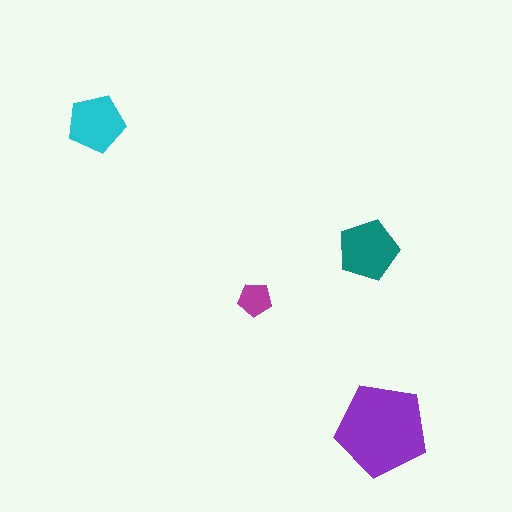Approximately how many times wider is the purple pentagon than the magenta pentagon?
About 2.5 times wider.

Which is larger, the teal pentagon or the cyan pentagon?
The teal one.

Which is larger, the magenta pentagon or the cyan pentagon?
The cyan one.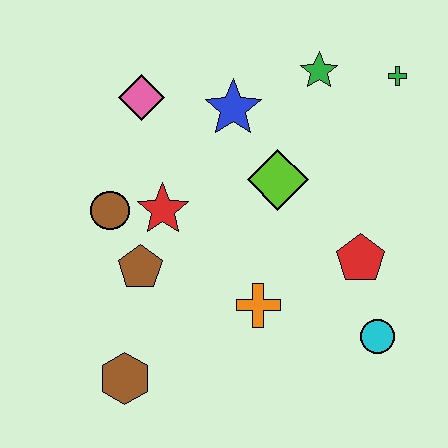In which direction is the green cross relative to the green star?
The green cross is to the right of the green star.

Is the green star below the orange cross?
No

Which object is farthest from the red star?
The green cross is farthest from the red star.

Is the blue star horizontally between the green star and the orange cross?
No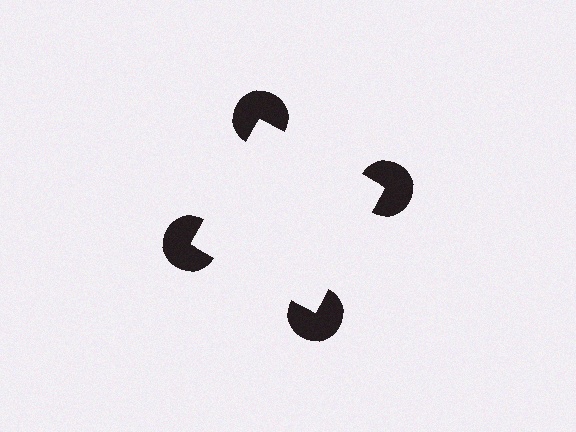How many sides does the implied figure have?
4 sides.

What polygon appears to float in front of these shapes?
An illusory square — its edges are inferred from the aligned wedge cuts in the pac-man discs, not physically drawn.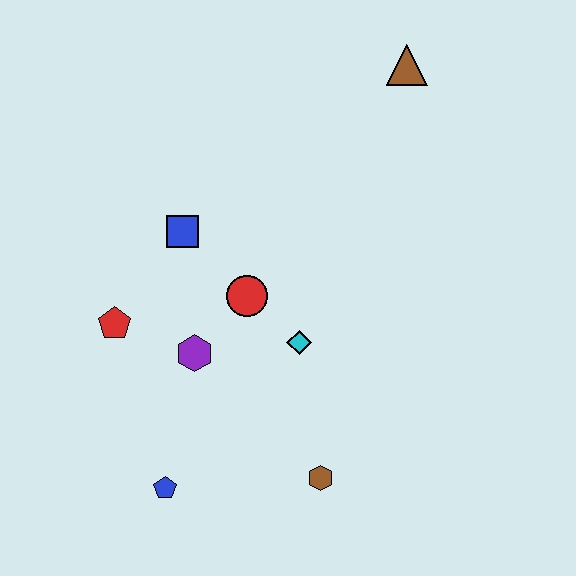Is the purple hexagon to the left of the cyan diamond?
Yes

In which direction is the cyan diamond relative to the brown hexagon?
The cyan diamond is above the brown hexagon.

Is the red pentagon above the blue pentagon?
Yes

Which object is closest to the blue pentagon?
The purple hexagon is closest to the blue pentagon.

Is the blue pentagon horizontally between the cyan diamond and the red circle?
No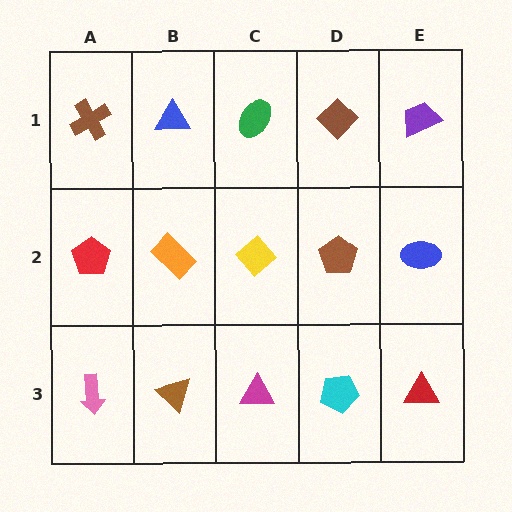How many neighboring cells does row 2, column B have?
4.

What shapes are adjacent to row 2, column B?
A blue triangle (row 1, column B), a brown triangle (row 3, column B), a red pentagon (row 2, column A), a yellow diamond (row 2, column C).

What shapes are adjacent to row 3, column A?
A red pentagon (row 2, column A), a brown triangle (row 3, column B).